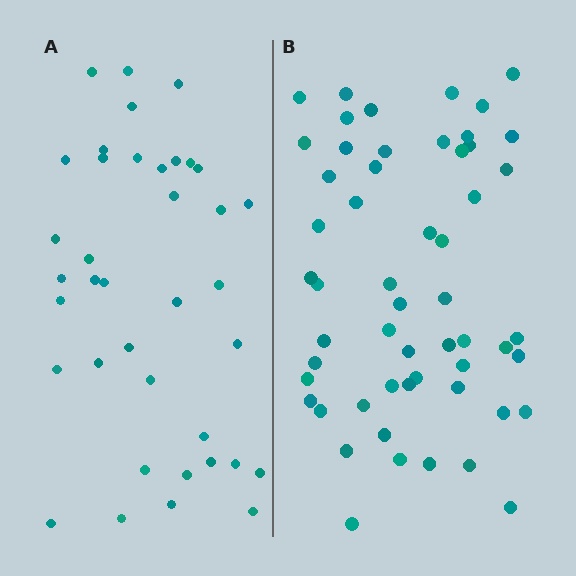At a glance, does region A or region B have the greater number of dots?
Region B (the right region) has more dots.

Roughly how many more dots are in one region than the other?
Region B has approximately 15 more dots than region A.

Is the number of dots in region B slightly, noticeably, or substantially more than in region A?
Region B has noticeably more, but not dramatically so. The ratio is roughly 1.4 to 1.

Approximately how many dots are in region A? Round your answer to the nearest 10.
About 40 dots. (The exact count is 38, which rounds to 40.)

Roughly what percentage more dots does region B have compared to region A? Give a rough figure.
About 45% more.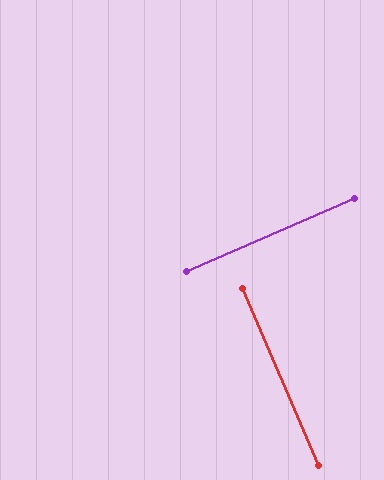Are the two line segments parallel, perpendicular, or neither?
Perpendicular — they meet at approximately 90°.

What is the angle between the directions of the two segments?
Approximately 90 degrees.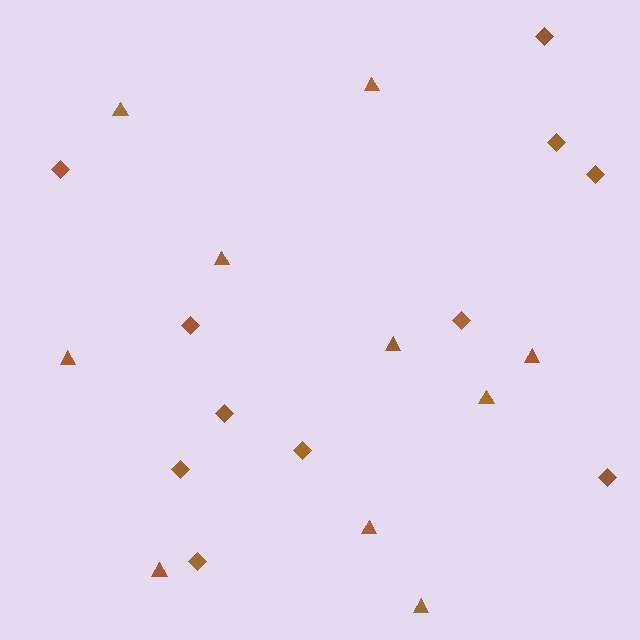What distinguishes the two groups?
There are 2 groups: one group of triangles (10) and one group of diamonds (11).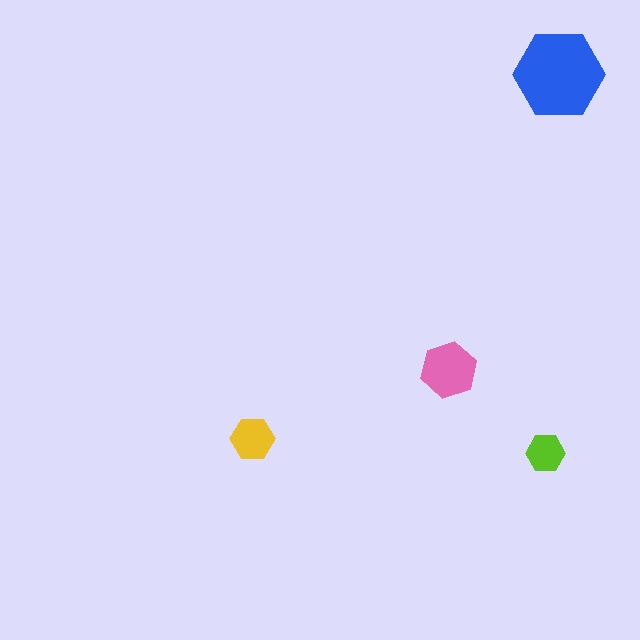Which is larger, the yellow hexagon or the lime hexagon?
The yellow one.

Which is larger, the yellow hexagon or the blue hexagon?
The blue one.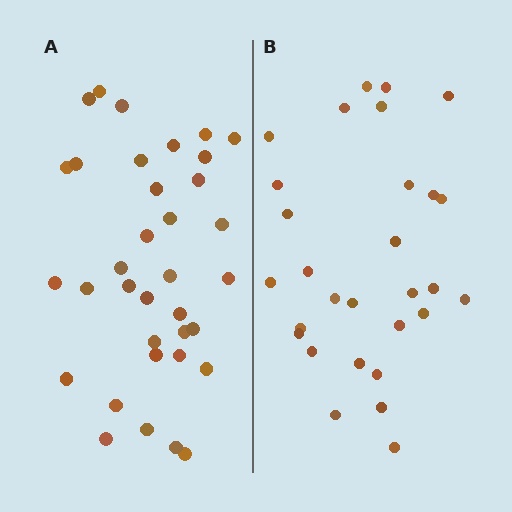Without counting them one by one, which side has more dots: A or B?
Region A (the left region) has more dots.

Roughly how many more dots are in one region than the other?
Region A has about 6 more dots than region B.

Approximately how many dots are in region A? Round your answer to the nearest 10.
About 40 dots. (The exact count is 35, which rounds to 40.)